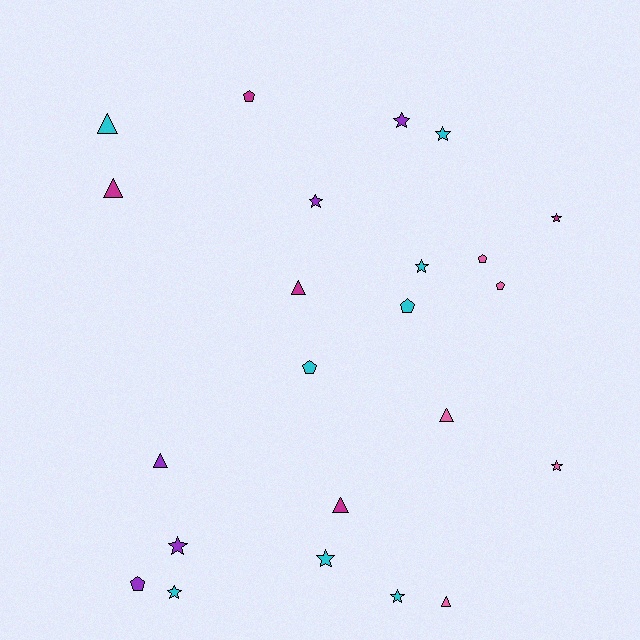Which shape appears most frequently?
Star, with 10 objects.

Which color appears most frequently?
Cyan, with 8 objects.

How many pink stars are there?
There is 1 pink star.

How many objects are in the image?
There are 23 objects.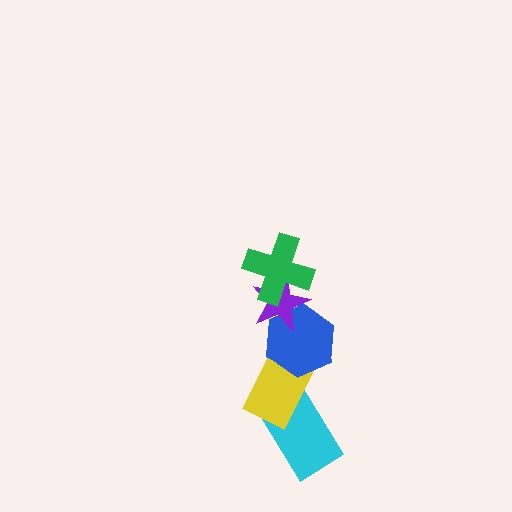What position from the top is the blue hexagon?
The blue hexagon is 3rd from the top.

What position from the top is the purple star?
The purple star is 2nd from the top.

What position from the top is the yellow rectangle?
The yellow rectangle is 4th from the top.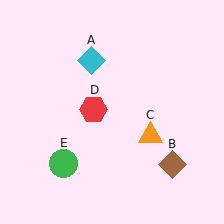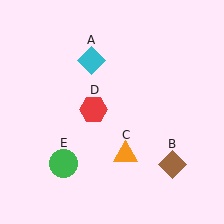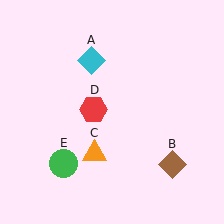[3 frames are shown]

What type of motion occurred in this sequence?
The orange triangle (object C) rotated clockwise around the center of the scene.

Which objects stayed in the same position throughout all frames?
Cyan diamond (object A) and brown diamond (object B) and red hexagon (object D) and green circle (object E) remained stationary.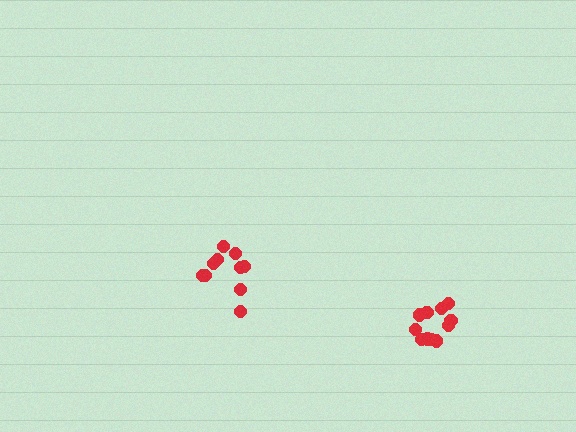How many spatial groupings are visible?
There are 2 spatial groupings.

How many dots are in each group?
Group 1: 10 dots, Group 2: 11 dots (21 total).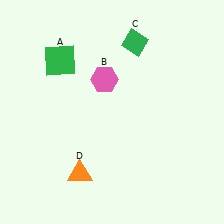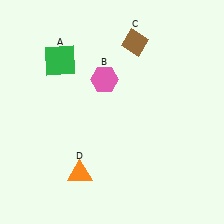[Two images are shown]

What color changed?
The diamond (C) changed from green in Image 1 to brown in Image 2.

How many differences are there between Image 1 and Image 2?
There is 1 difference between the two images.